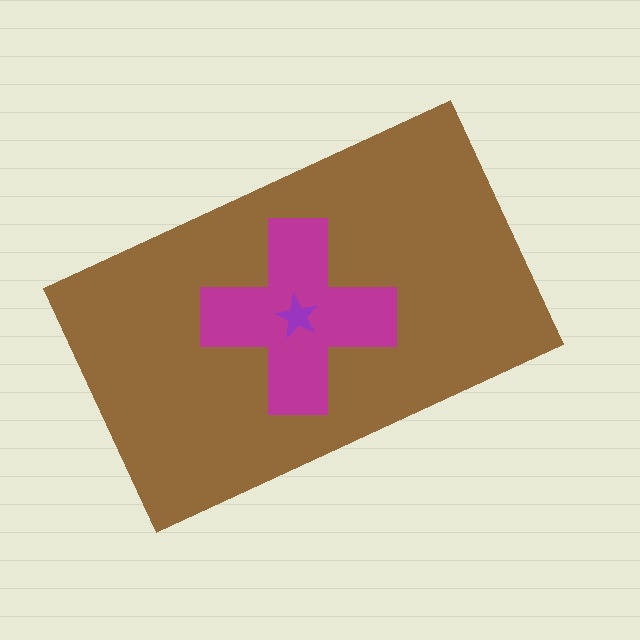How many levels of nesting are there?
3.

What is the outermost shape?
The brown rectangle.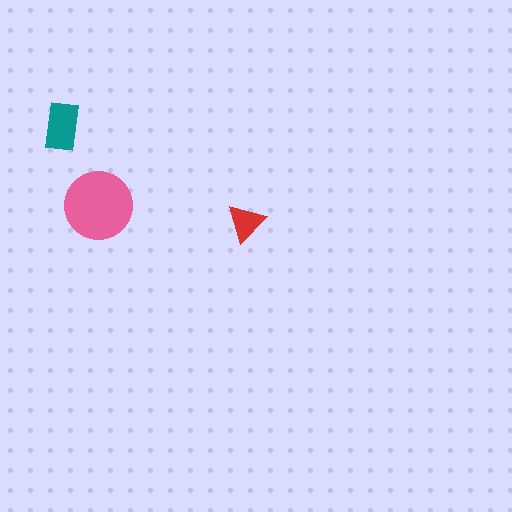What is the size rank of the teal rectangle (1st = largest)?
2nd.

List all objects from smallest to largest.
The red triangle, the teal rectangle, the pink circle.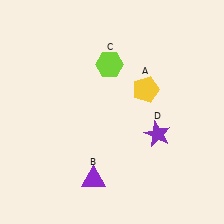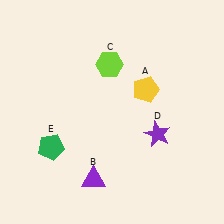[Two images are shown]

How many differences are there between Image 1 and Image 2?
There is 1 difference between the two images.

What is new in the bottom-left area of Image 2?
A green pentagon (E) was added in the bottom-left area of Image 2.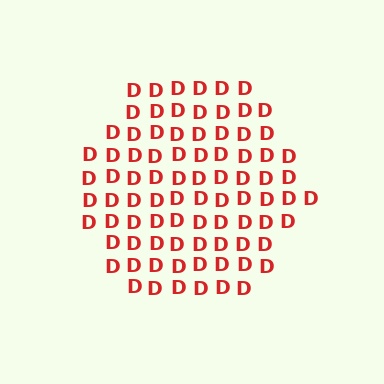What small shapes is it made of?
It is made of small letter D's.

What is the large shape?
The large shape is a hexagon.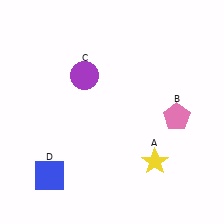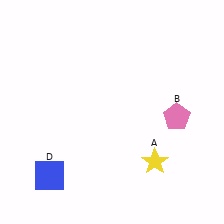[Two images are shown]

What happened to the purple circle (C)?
The purple circle (C) was removed in Image 2. It was in the top-left area of Image 1.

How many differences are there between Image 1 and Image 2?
There is 1 difference between the two images.